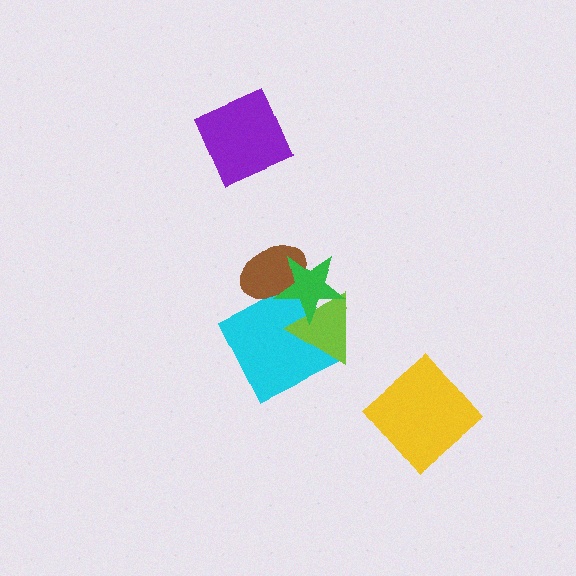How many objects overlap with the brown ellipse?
2 objects overlap with the brown ellipse.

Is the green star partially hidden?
No, no other shape covers it.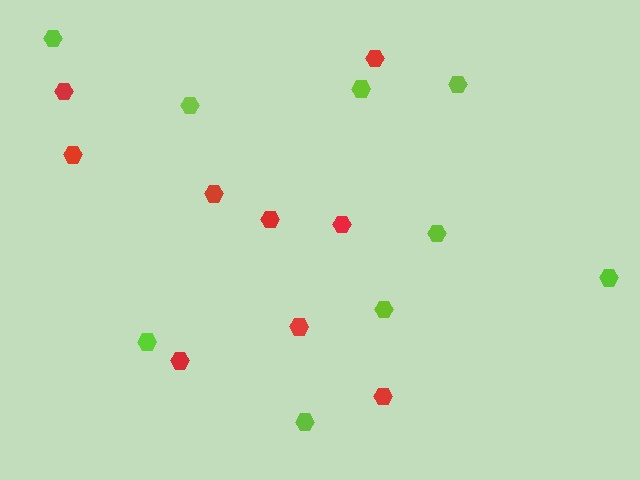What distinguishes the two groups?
There are 2 groups: one group of red hexagons (9) and one group of lime hexagons (9).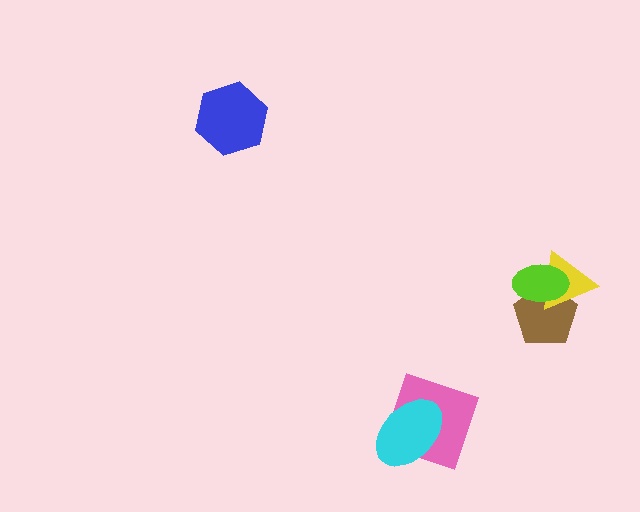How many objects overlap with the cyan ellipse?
1 object overlaps with the cyan ellipse.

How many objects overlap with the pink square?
1 object overlaps with the pink square.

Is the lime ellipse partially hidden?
No, no other shape covers it.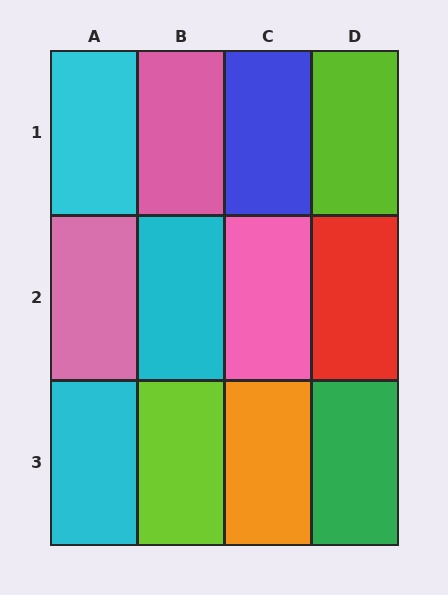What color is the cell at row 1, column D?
Lime.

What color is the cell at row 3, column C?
Orange.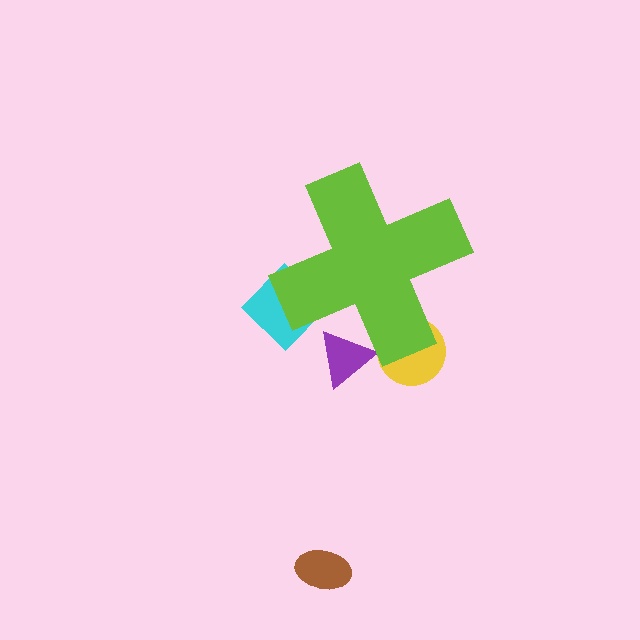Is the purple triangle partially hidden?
Yes, the purple triangle is partially hidden behind the lime cross.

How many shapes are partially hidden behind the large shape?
3 shapes are partially hidden.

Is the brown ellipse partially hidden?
No, the brown ellipse is fully visible.